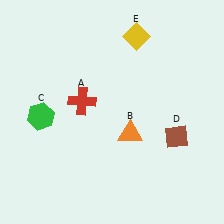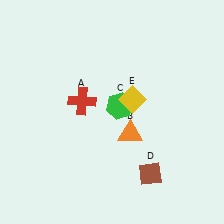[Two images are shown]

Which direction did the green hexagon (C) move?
The green hexagon (C) moved right.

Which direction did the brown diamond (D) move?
The brown diamond (D) moved down.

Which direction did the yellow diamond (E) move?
The yellow diamond (E) moved down.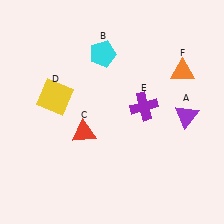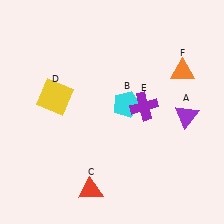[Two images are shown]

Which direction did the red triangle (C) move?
The red triangle (C) moved down.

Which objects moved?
The objects that moved are: the cyan pentagon (B), the red triangle (C).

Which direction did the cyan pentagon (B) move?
The cyan pentagon (B) moved down.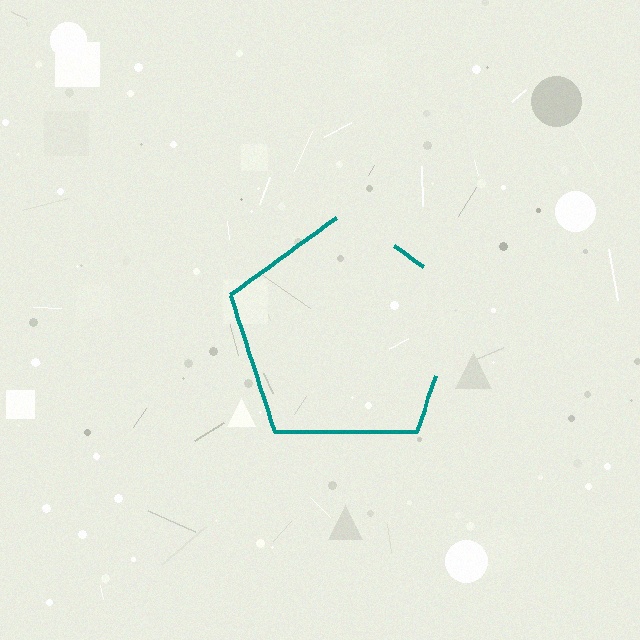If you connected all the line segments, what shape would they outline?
They would outline a pentagon.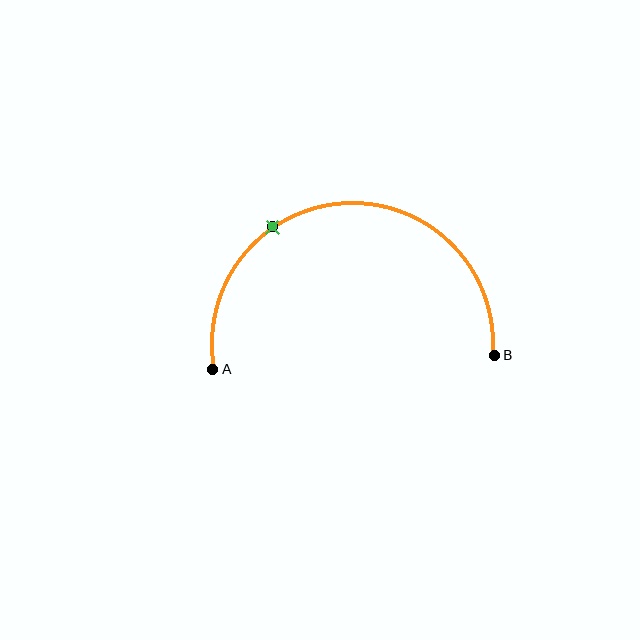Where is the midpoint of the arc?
The arc midpoint is the point on the curve farthest from the straight line joining A and B. It sits above that line.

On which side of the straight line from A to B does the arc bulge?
The arc bulges above the straight line connecting A and B.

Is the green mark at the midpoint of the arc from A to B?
No. The green mark lies on the arc but is closer to endpoint A. The arc midpoint would be at the point on the curve equidistant along the arc from both A and B.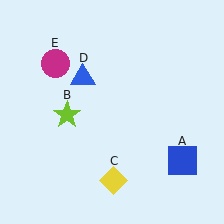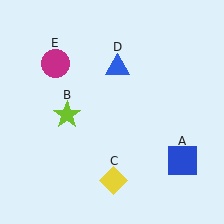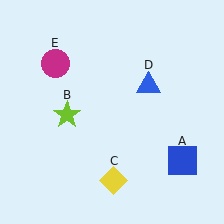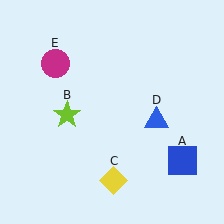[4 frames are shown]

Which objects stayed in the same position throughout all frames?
Blue square (object A) and lime star (object B) and yellow diamond (object C) and magenta circle (object E) remained stationary.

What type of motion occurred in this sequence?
The blue triangle (object D) rotated clockwise around the center of the scene.